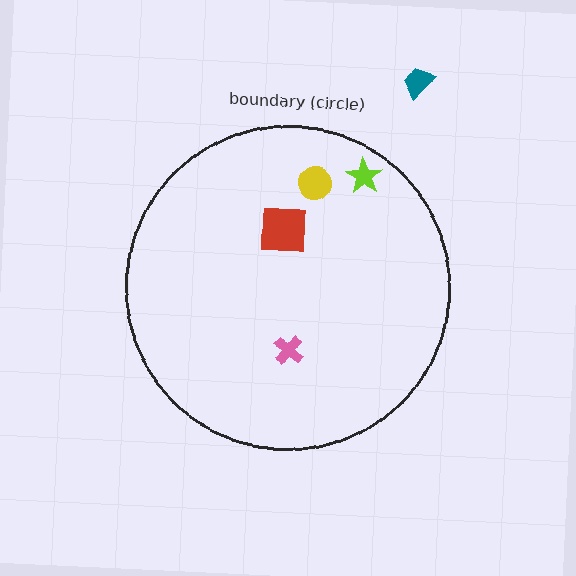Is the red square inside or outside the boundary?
Inside.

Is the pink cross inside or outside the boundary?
Inside.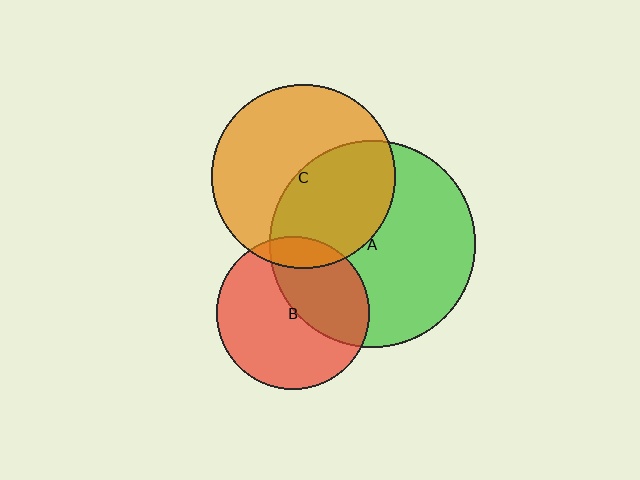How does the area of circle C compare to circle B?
Approximately 1.5 times.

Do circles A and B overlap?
Yes.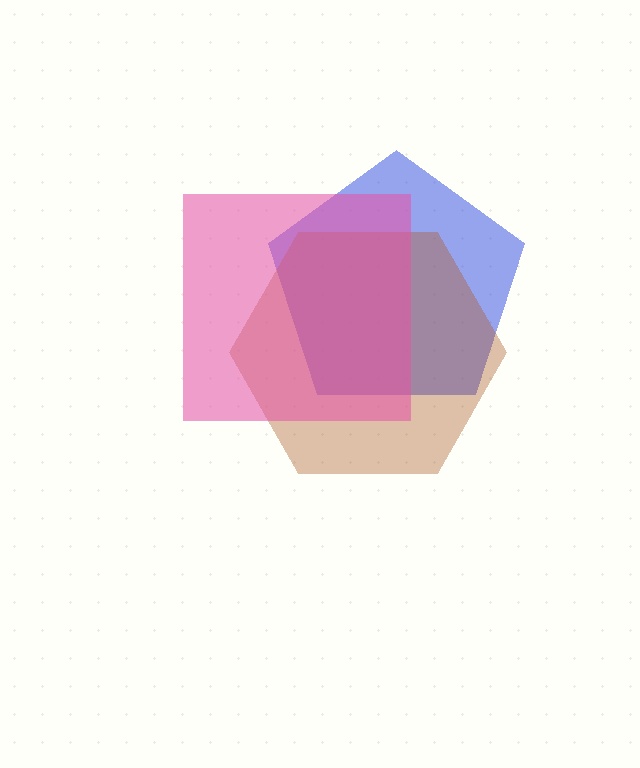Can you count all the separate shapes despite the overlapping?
Yes, there are 3 separate shapes.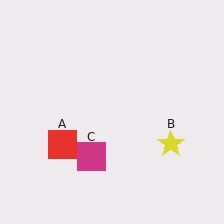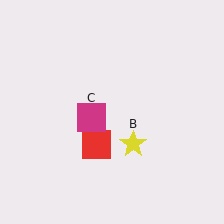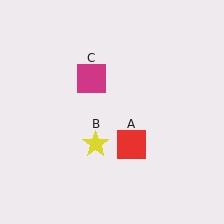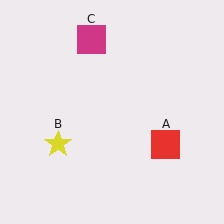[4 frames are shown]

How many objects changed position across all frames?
3 objects changed position: red square (object A), yellow star (object B), magenta square (object C).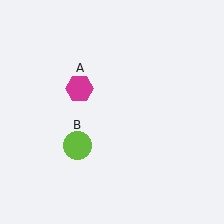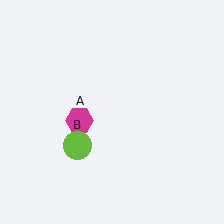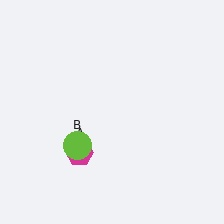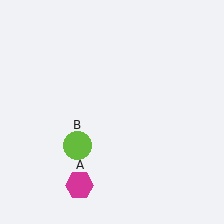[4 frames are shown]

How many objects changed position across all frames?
1 object changed position: magenta hexagon (object A).